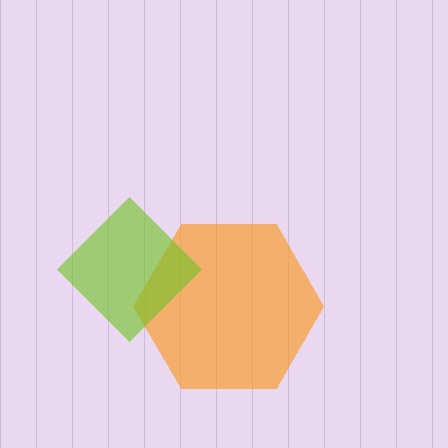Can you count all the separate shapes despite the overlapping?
Yes, there are 2 separate shapes.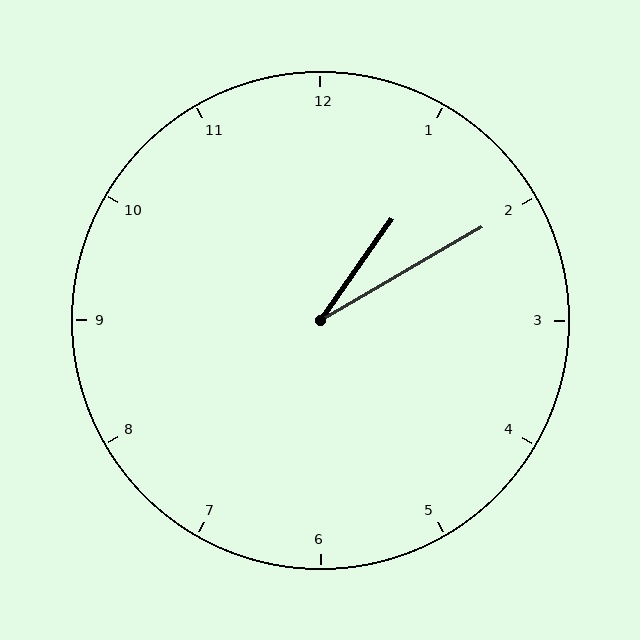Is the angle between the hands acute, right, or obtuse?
It is acute.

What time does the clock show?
1:10.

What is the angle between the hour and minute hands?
Approximately 25 degrees.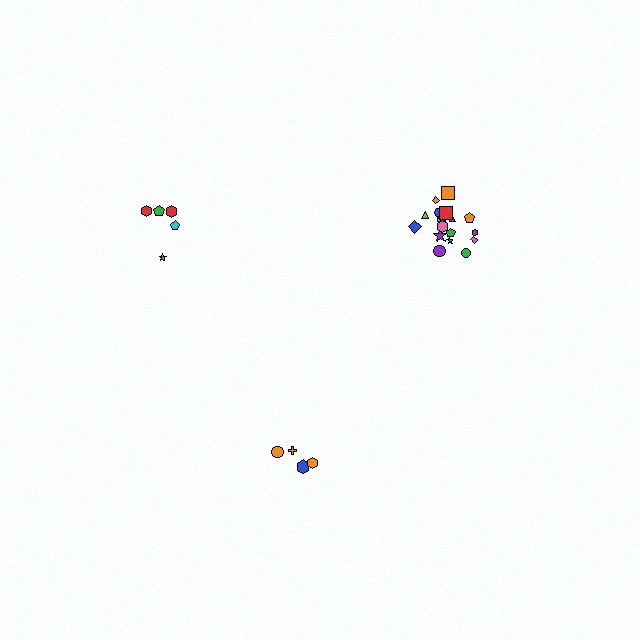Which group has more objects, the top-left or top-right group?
The top-right group.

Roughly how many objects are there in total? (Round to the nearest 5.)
Roughly 25 objects in total.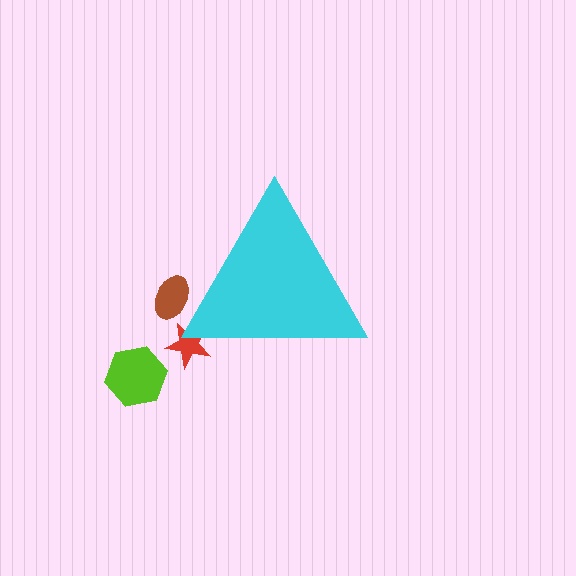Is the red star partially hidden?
Yes, the red star is partially hidden behind the cyan triangle.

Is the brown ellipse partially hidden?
Yes, the brown ellipse is partially hidden behind the cyan triangle.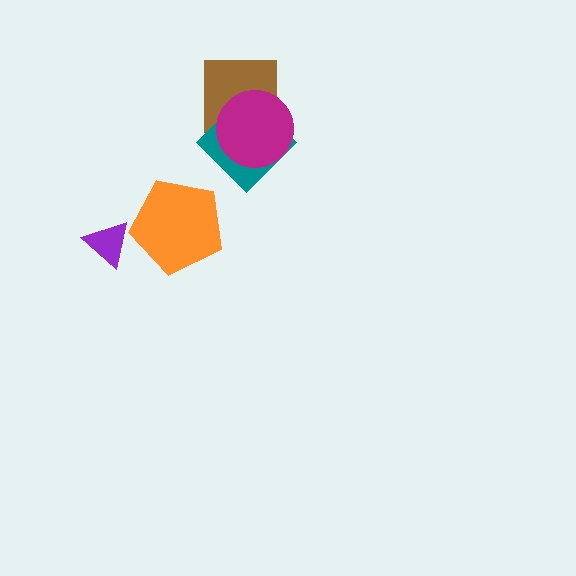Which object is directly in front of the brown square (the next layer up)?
The teal diamond is directly in front of the brown square.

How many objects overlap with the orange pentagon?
0 objects overlap with the orange pentagon.